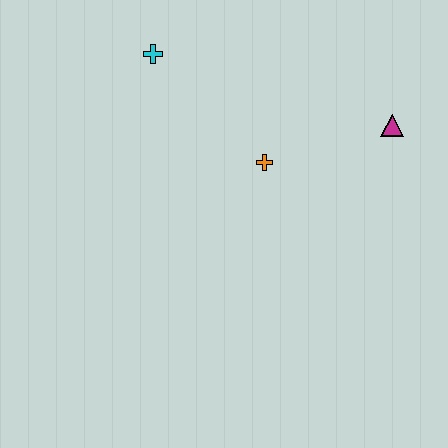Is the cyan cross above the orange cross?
Yes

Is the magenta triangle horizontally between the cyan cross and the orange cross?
No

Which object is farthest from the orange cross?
The cyan cross is farthest from the orange cross.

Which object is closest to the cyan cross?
The orange cross is closest to the cyan cross.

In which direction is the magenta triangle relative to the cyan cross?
The magenta triangle is to the right of the cyan cross.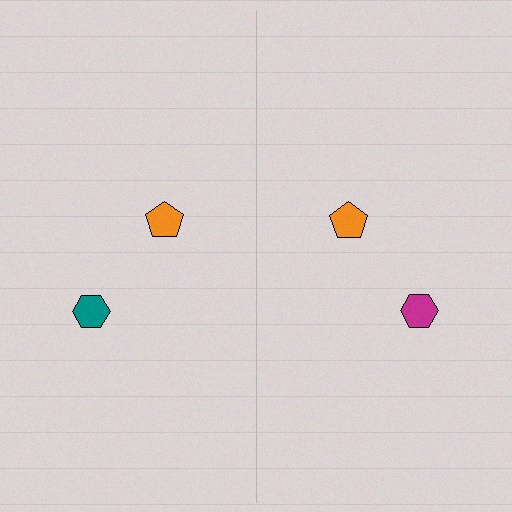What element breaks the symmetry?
The magenta hexagon on the right side breaks the symmetry — its mirror counterpart is teal.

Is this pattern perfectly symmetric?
No, the pattern is not perfectly symmetric. The magenta hexagon on the right side breaks the symmetry — its mirror counterpart is teal.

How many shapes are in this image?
There are 4 shapes in this image.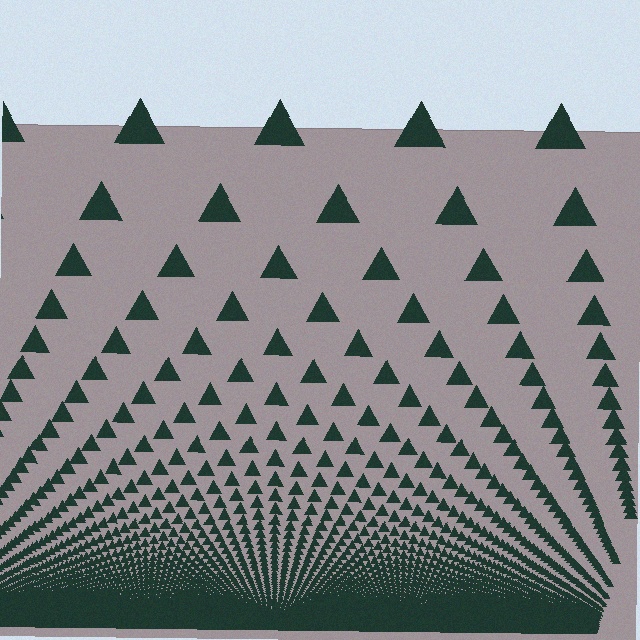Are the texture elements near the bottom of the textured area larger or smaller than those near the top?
Smaller. The gradient is inverted — elements near the bottom are smaller and denser.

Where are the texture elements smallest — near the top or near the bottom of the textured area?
Near the bottom.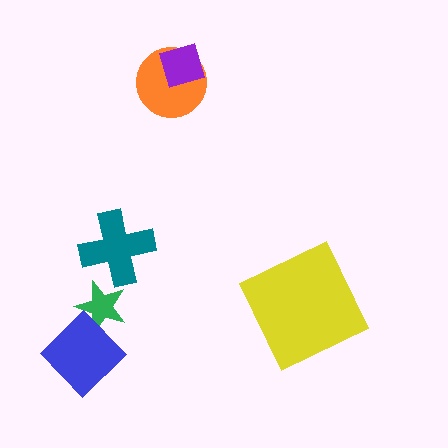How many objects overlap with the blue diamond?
1 object overlaps with the blue diamond.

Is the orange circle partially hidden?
Yes, it is partially covered by another shape.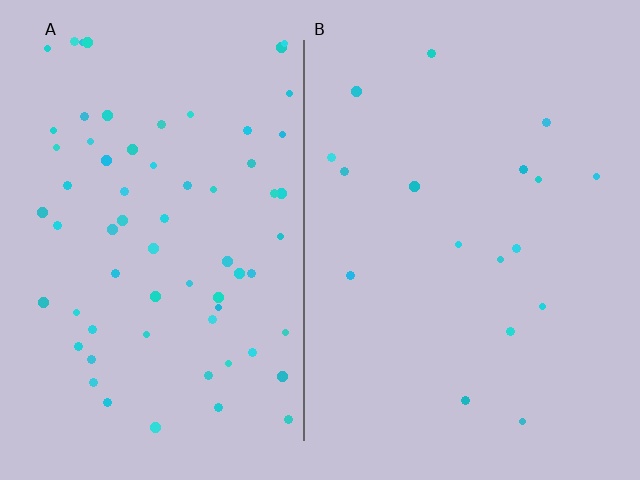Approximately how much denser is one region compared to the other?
Approximately 3.8× — region A over region B.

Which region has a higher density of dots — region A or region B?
A (the left).